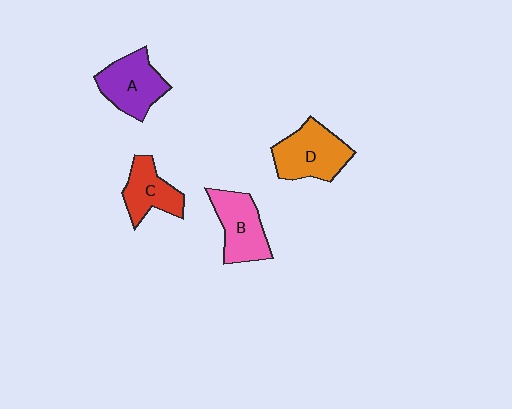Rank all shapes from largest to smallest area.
From largest to smallest: D (orange), A (purple), B (pink), C (red).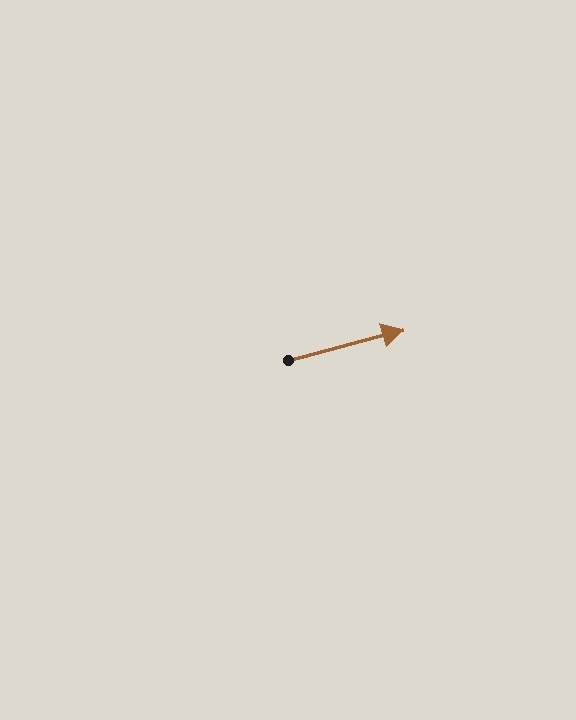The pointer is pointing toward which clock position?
Roughly 3 o'clock.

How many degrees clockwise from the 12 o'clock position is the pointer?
Approximately 75 degrees.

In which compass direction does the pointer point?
East.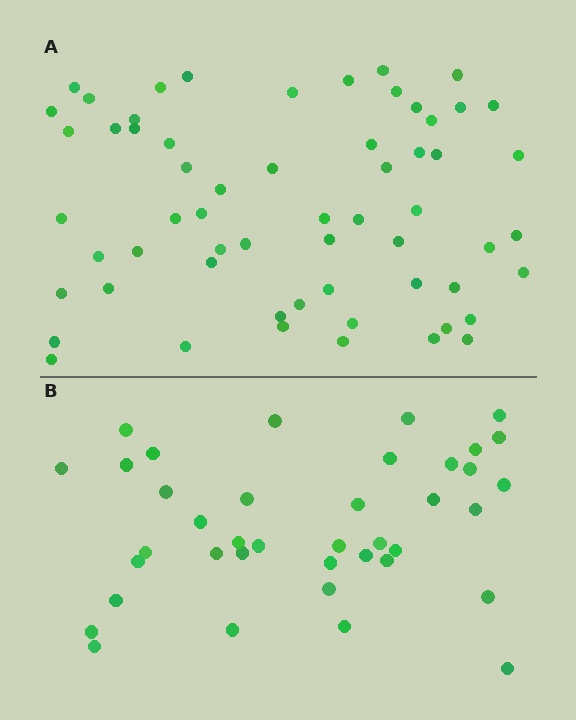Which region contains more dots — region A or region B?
Region A (the top region) has more dots.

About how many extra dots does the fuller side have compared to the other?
Region A has approximately 20 more dots than region B.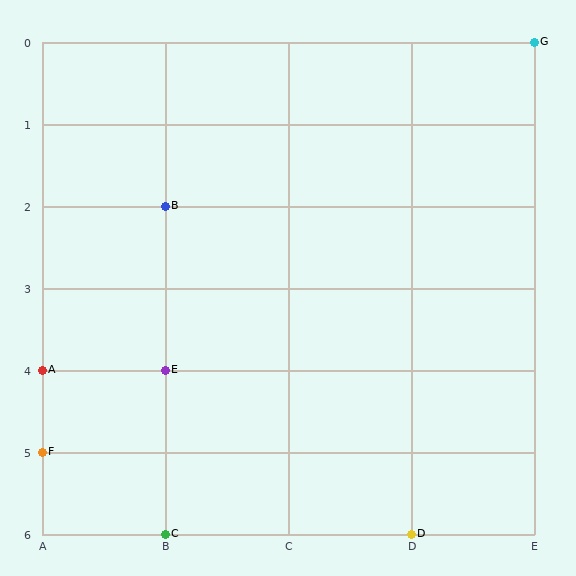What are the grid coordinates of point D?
Point D is at grid coordinates (D, 6).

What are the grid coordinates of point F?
Point F is at grid coordinates (A, 5).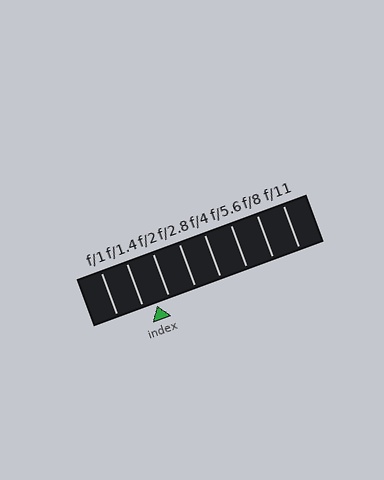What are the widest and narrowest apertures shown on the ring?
The widest aperture shown is f/1 and the narrowest is f/11.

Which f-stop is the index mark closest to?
The index mark is closest to f/1.4.